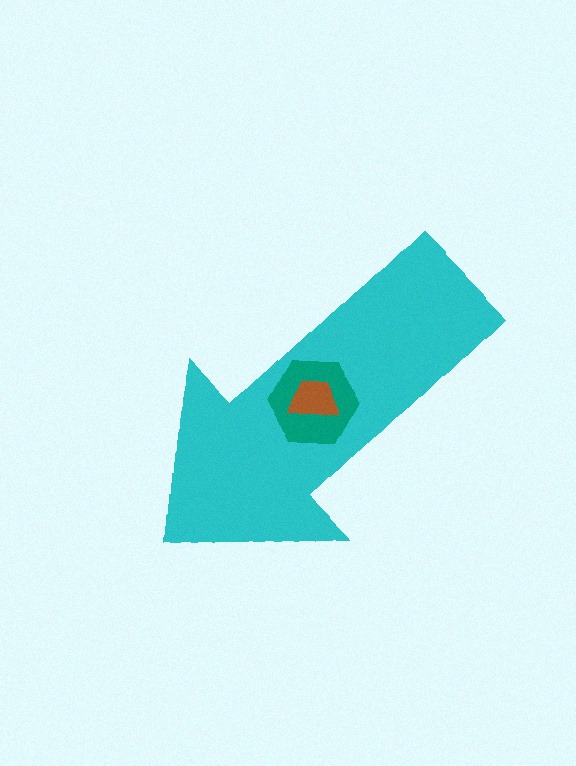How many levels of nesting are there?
3.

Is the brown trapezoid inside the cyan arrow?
Yes.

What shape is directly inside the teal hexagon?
The brown trapezoid.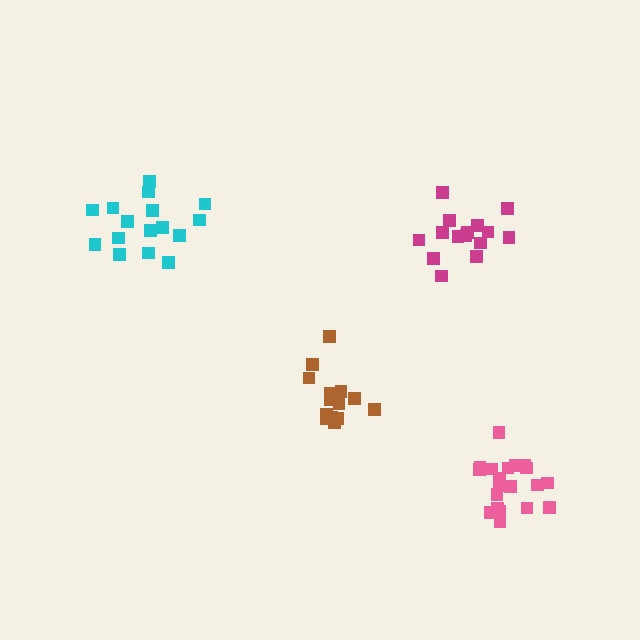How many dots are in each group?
Group 1: 14 dots, Group 2: 20 dots, Group 3: 16 dots, Group 4: 15 dots (65 total).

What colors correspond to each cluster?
The clusters are colored: brown, pink, cyan, magenta.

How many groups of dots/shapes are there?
There are 4 groups.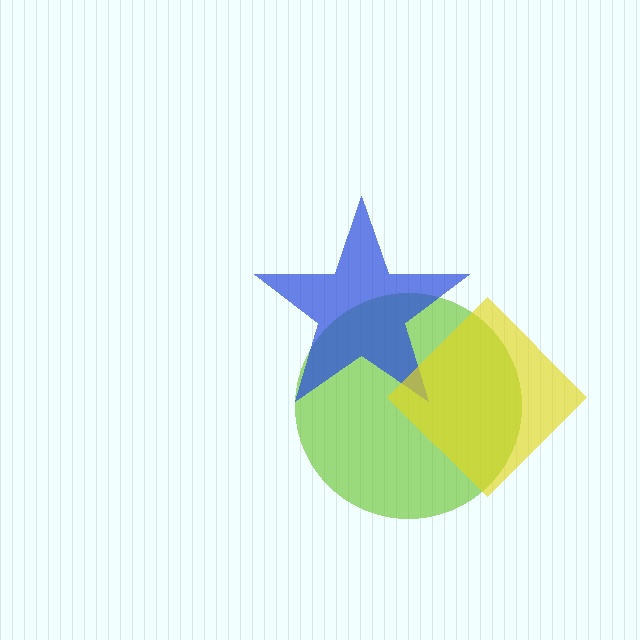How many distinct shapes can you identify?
There are 3 distinct shapes: a lime circle, a blue star, a yellow diamond.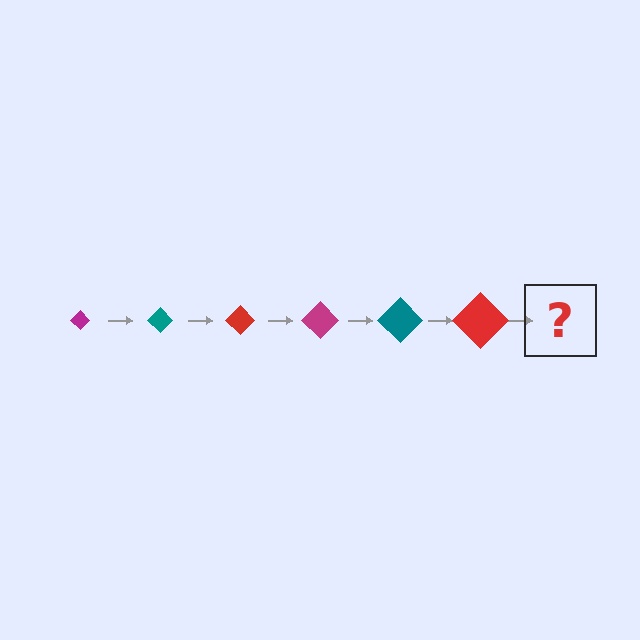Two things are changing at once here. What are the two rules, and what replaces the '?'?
The two rules are that the diamond grows larger each step and the color cycles through magenta, teal, and red. The '?' should be a magenta diamond, larger than the previous one.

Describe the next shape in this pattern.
It should be a magenta diamond, larger than the previous one.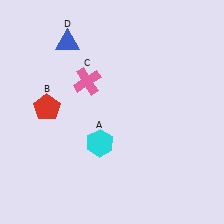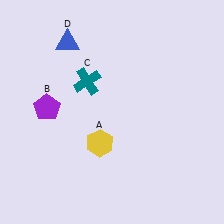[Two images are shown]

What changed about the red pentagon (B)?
In Image 1, B is red. In Image 2, it changed to purple.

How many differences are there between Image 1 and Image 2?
There are 3 differences between the two images.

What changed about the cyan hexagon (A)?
In Image 1, A is cyan. In Image 2, it changed to yellow.